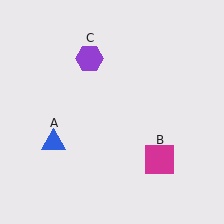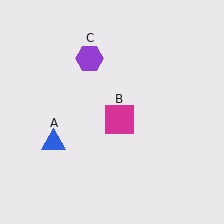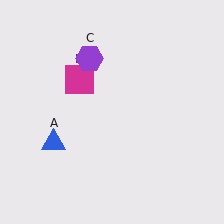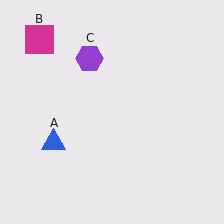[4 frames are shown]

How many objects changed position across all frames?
1 object changed position: magenta square (object B).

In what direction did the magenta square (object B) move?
The magenta square (object B) moved up and to the left.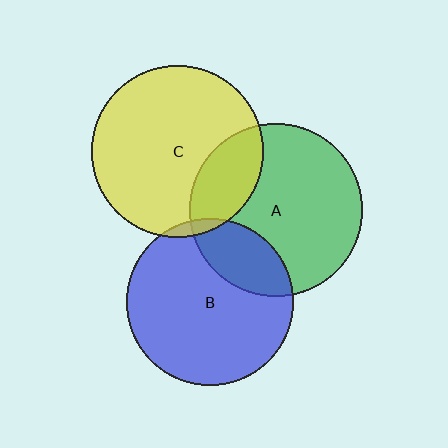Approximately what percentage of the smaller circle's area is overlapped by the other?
Approximately 25%.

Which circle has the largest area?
Circle A (green).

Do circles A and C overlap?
Yes.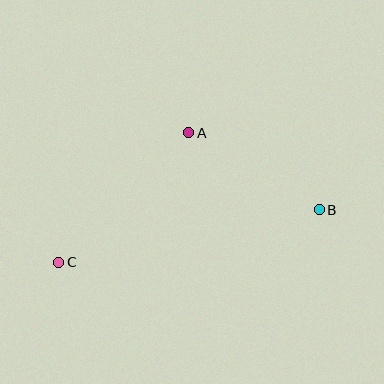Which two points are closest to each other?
Points A and B are closest to each other.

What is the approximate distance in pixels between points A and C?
The distance between A and C is approximately 184 pixels.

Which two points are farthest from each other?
Points B and C are farthest from each other.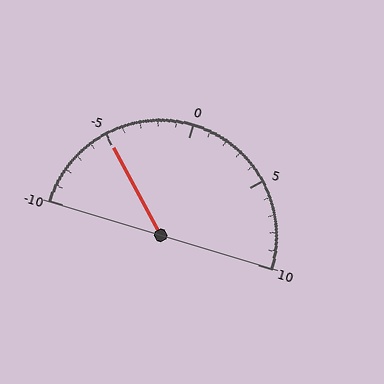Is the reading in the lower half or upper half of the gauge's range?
The reading is in the lower half of the range (-10 to 10).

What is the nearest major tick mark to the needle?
The nearest major tick mark is -5.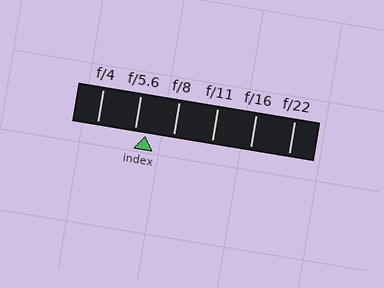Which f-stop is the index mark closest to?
The index mark is closest to f/5.6.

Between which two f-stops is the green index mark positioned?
The index mark is between f/5.6 and f/8.